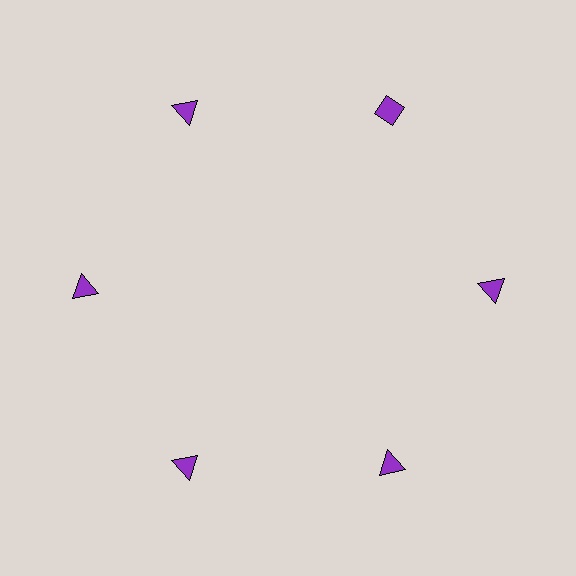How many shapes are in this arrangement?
There are 6 shapes arranged in a ring pattern.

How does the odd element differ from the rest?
It has a different shape: diamond instead of triangle.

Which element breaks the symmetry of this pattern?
The purple diamond at roughly the 1 o'clock position breaks the symmetry. All other shapes are purple triangles.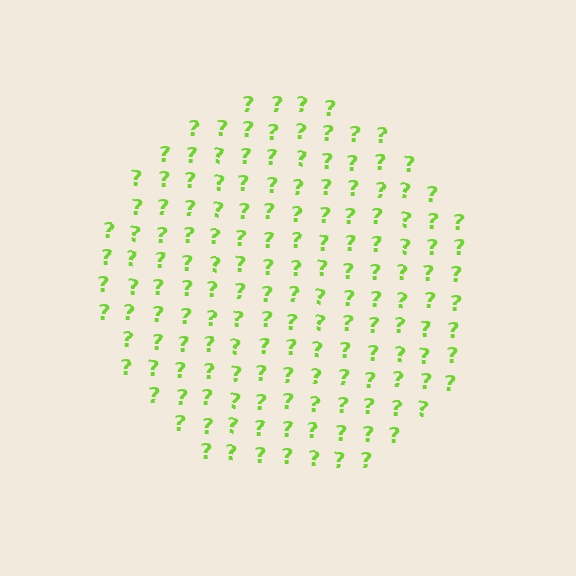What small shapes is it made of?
It is made of small question marks.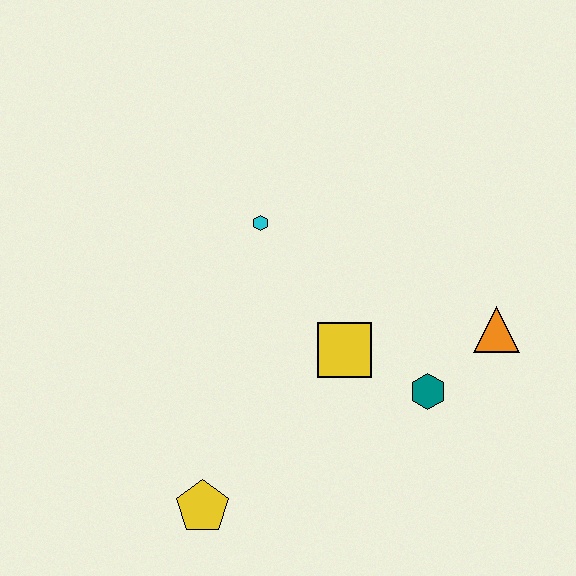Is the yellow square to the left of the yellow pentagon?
No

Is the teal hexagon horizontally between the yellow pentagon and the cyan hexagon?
No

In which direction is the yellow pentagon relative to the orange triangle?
The yellow pentagon is to the left of the orange triangle.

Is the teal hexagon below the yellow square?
Yes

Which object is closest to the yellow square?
The teal hexagon is closest to the yellow square.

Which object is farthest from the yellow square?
The yellow pentagon is farthest from the yellow square.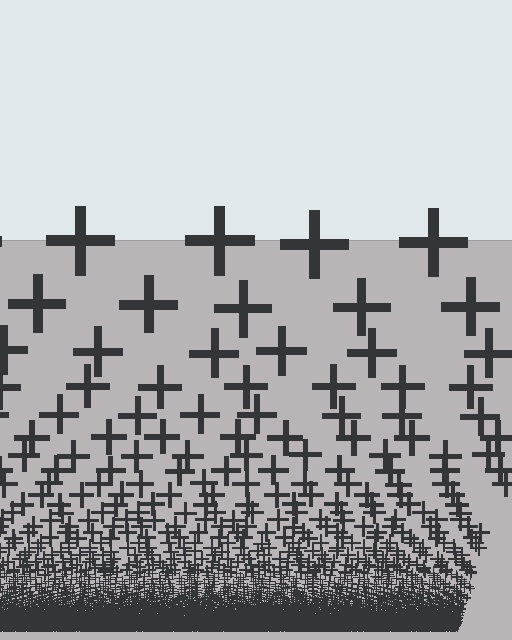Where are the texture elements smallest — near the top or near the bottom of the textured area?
Near the bottom.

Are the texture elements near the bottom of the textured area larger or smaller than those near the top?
Smaller. The gradient is inverted — elements near the bottom are smaller and denser.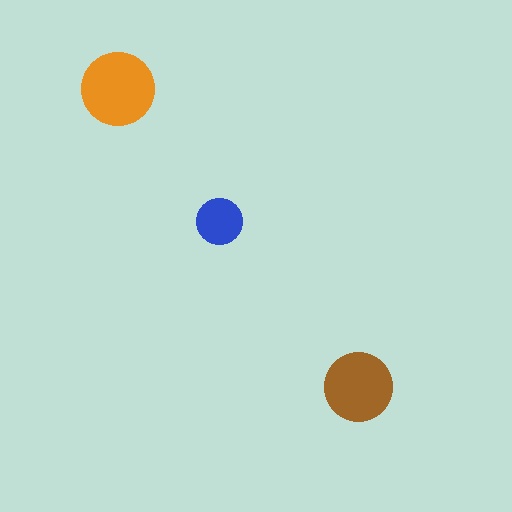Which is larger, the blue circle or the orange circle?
The orange one.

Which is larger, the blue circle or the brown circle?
The brown one.